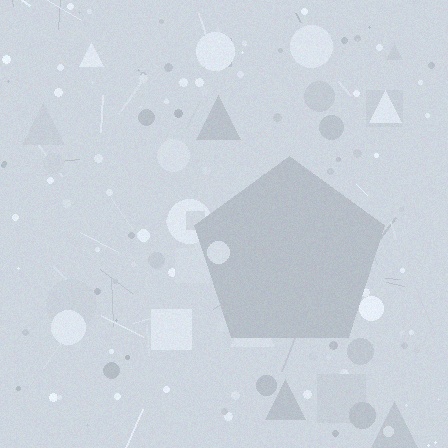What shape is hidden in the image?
A pentagon is hidden in the image.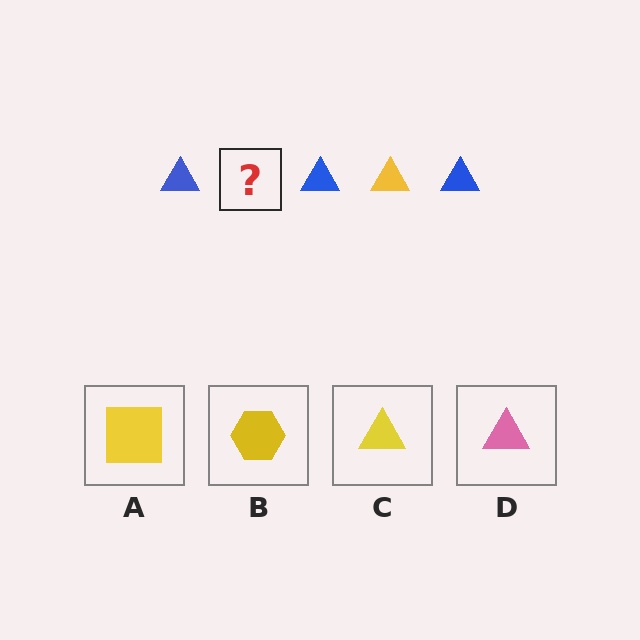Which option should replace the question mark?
Option C.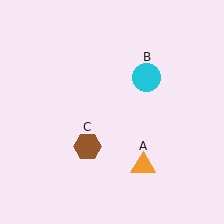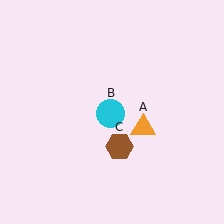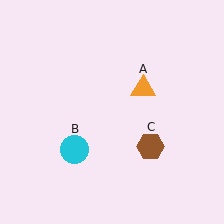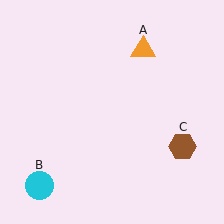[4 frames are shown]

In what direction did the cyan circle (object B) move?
The cyan circle (object B) moved down and to the left.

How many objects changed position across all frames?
3 objects changed position: orange triangle (object A), cyan circle (object B), brown hexagon (object C).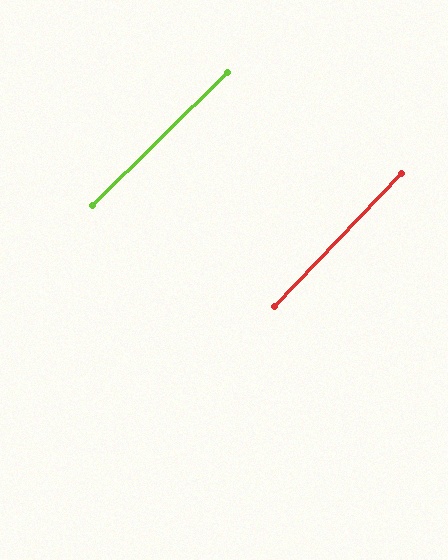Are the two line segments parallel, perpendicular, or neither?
Parallel — their directions differ by only 1.6°.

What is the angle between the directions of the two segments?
Approximately 2 degrees.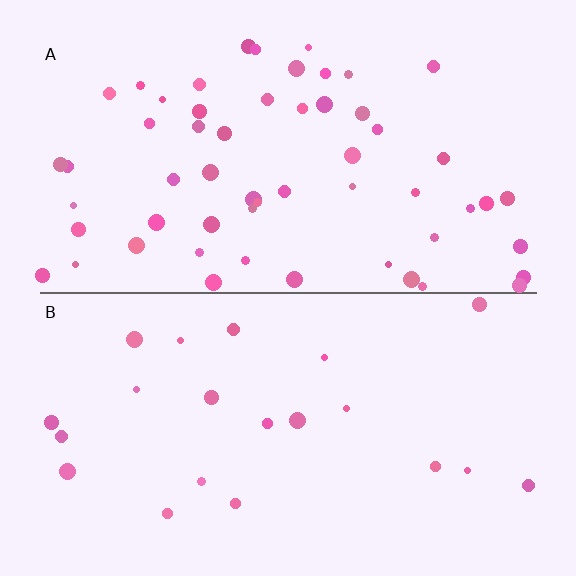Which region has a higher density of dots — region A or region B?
A (the top).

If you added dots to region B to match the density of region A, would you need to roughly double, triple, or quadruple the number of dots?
Approximately triple.